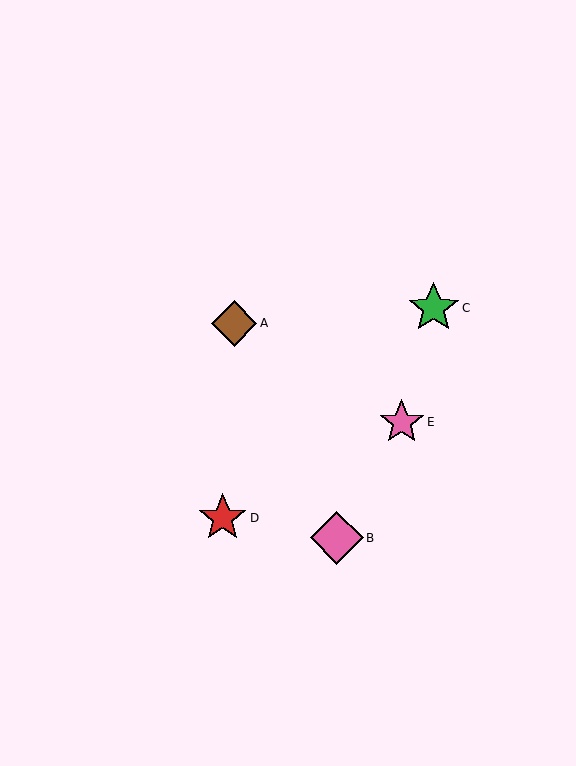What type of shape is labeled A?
Shape A is a brown diamond.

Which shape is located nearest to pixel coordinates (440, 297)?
The green star (labeled C) at (434, 308) is nearest to that location.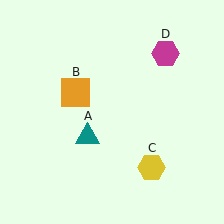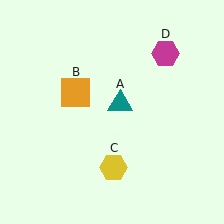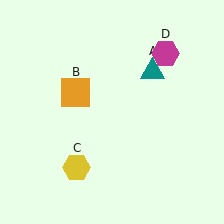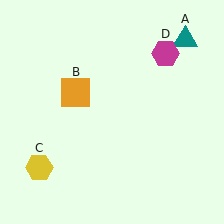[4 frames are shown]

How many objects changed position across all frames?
2 objects changed position: teal triangle (object A), yellow hexagon (object C).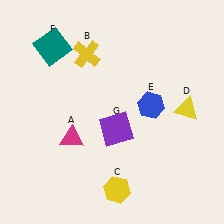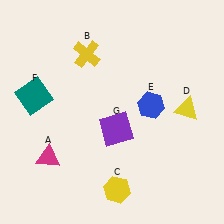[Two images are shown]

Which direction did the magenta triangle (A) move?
The magenta triangle (A) moved left.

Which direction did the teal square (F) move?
The teal square (F) moved down.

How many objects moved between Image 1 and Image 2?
2 objects moved between the two images.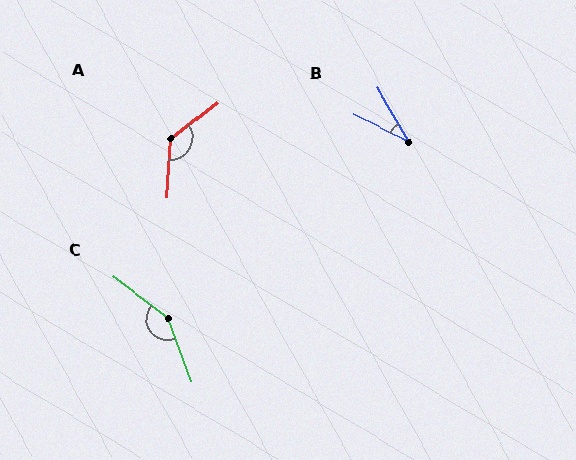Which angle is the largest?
C, at approximately 146 degrees.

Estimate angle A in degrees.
Approximately 132 degrees.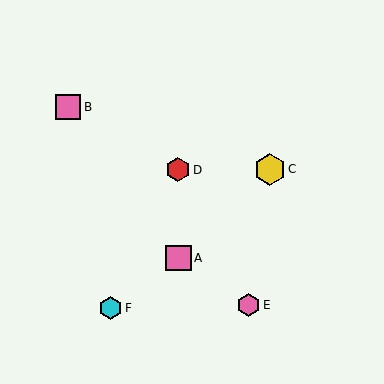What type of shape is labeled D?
Shape D is a red hexagon.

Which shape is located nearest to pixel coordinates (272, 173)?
The yellow hexagon (labeled C) at (270, 169) is nearest to that location.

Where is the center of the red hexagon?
The center of the red hexagon is at (178, 170).